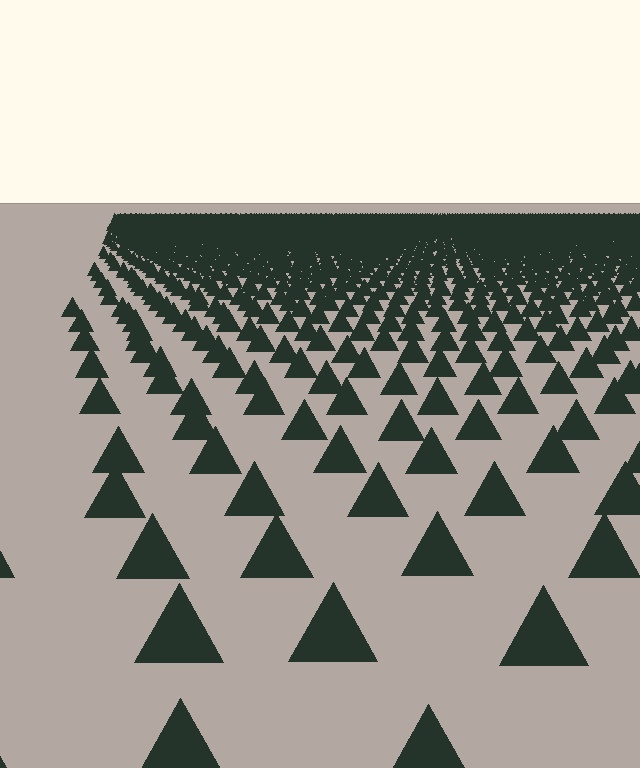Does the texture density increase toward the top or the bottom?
Density increases toward the top.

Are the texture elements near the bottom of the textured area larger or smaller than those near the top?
Larger. Near the bottom, elements are closer to the viewer and appear at a bigger on-screen size.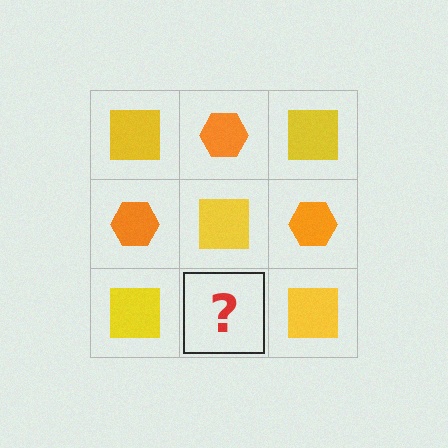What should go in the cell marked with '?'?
The missing cell should contain an orange hexagon.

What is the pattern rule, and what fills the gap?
The rule is that it alternates yellow square and orange hexagon in a checkerboard pattern. The gap should be filled with an orange hexagon.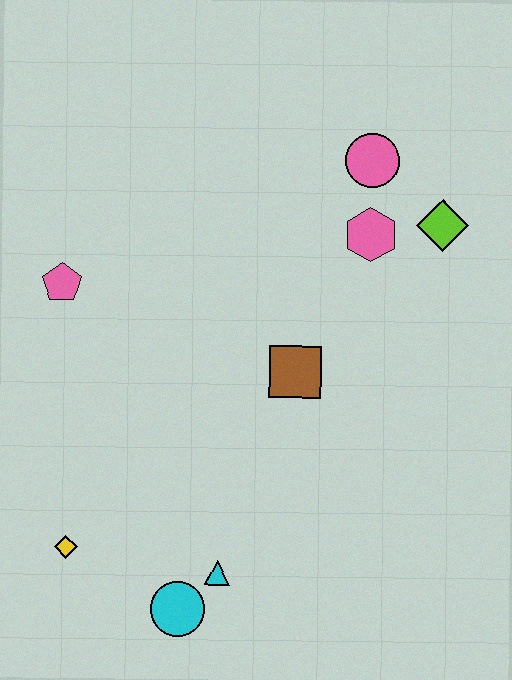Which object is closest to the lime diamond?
The pink hexagon is closest to the lime diamond.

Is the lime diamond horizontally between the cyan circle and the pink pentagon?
No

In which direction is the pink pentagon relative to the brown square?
The pink pentagon is to the left of the brown square.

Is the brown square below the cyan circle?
No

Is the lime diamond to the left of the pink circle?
No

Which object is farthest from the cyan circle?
The pink circle is farthest from the cyan circle.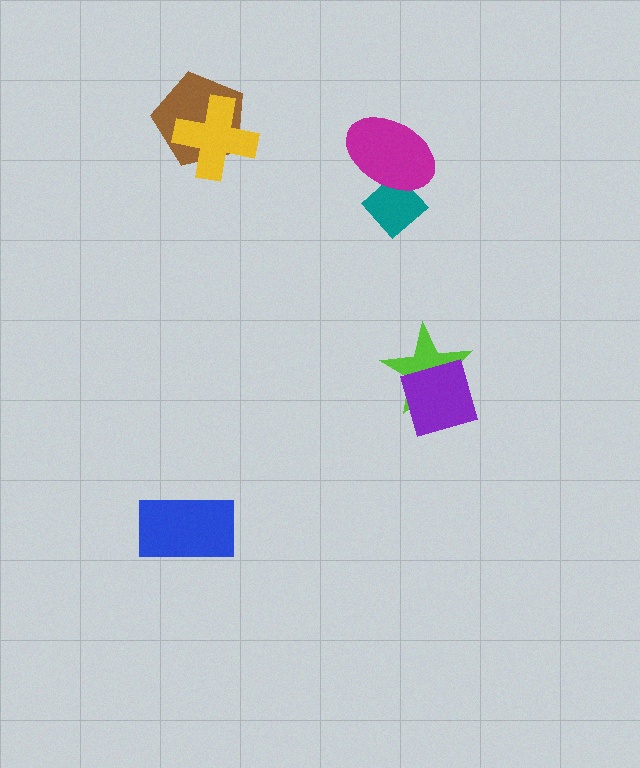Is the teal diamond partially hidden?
Yes, it is partially covered by another shape.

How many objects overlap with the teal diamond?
1 object overlaps with the teal diamond.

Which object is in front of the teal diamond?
The magenta ellipse is in front of the teal diamond.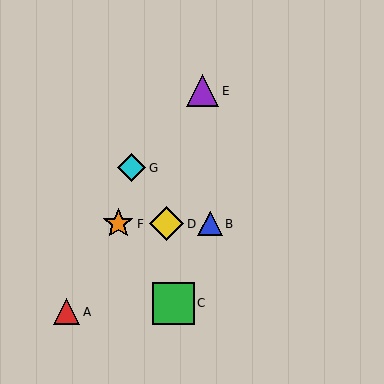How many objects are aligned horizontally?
3 objects (B, D, F) are aligned horizontally.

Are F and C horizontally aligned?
No, F is at y≈224 and C is at y≈303.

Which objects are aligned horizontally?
Objects B, D, F are aligned horizontally.